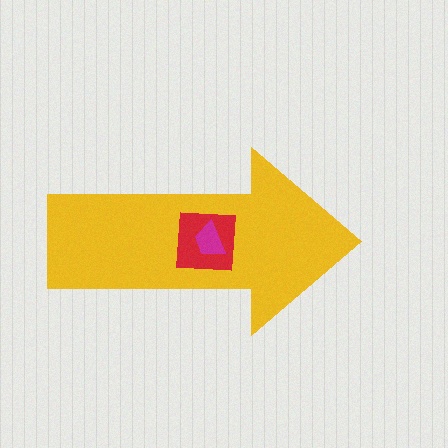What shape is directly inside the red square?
The magenta trapezoid.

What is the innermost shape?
The magenta trapezoid.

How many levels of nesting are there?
3.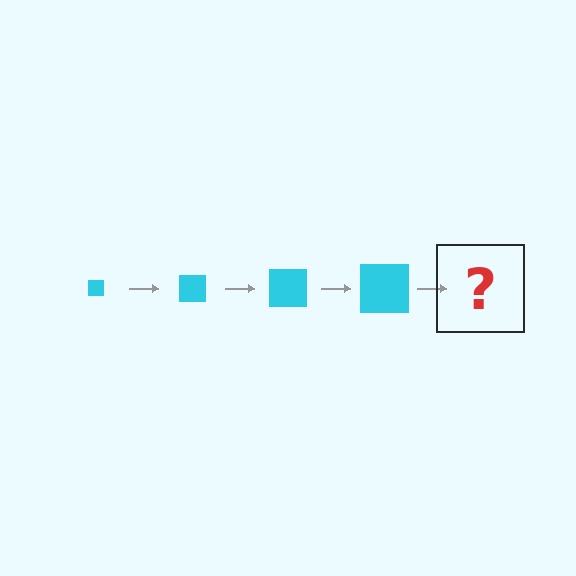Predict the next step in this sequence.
The next step is a cyan square, larger than the previous one.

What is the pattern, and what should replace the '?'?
The pattern is that the square gets progressively larger each step. The '?' should be a cyan square, larger than the previous one.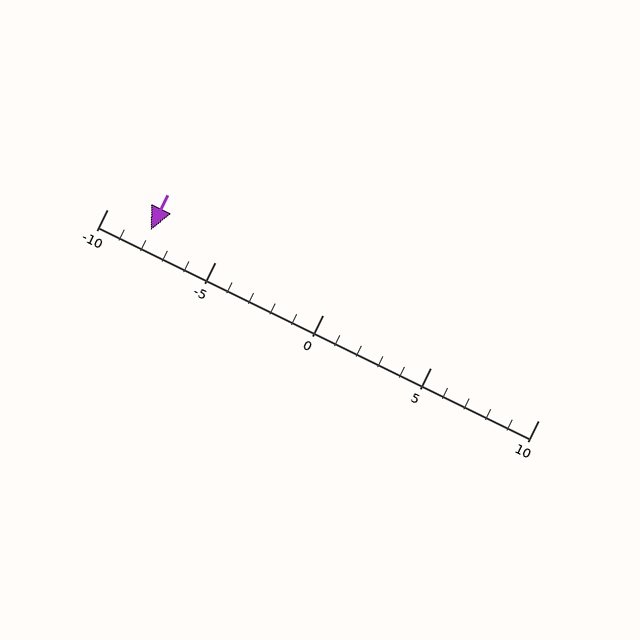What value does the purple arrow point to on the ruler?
The purple arrow points to approximately -8.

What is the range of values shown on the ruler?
The ruler shows values from -10 to 10.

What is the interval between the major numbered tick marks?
The major tick marks are spaced 5 units apart.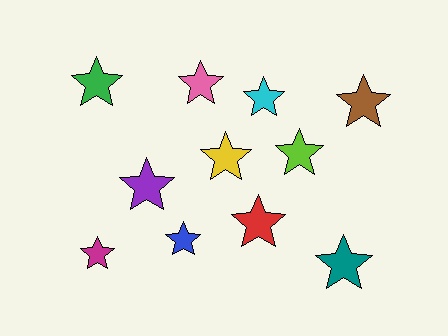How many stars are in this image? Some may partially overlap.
There are 11 stars.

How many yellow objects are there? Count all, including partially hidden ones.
There is 1 yellow object.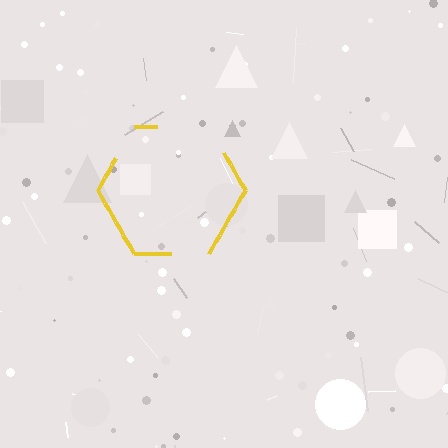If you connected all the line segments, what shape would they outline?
They would outline a hexagon.